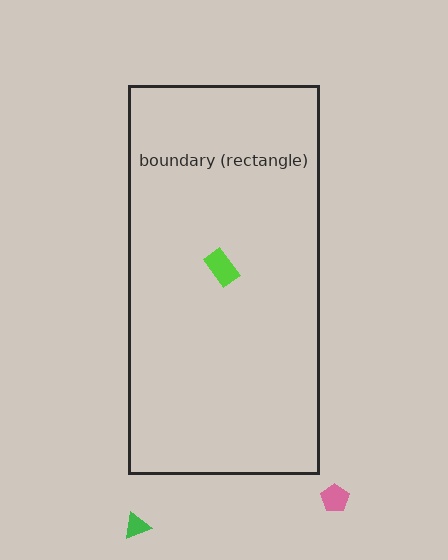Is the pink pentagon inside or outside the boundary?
Outside.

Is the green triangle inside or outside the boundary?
Outside.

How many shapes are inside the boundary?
1 inside, 2 outside.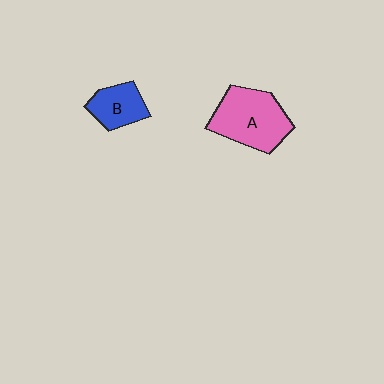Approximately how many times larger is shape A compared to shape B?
Approximately 1.8 times.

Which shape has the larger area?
Shape A (pink).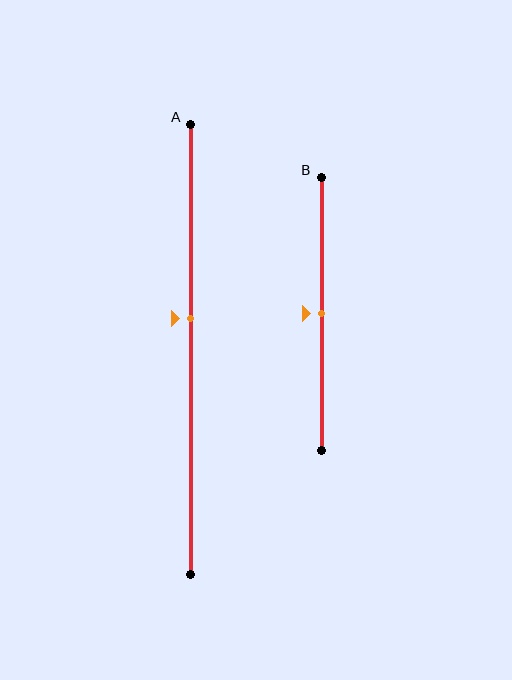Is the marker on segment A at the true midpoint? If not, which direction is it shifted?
No, the marker on segment A is shifted upward by about 7% of the segment length.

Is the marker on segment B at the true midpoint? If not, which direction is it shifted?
Yes, the marker on segment B is at the true midpoint.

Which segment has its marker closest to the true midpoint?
Segment B has its marker closest to the true midpoint.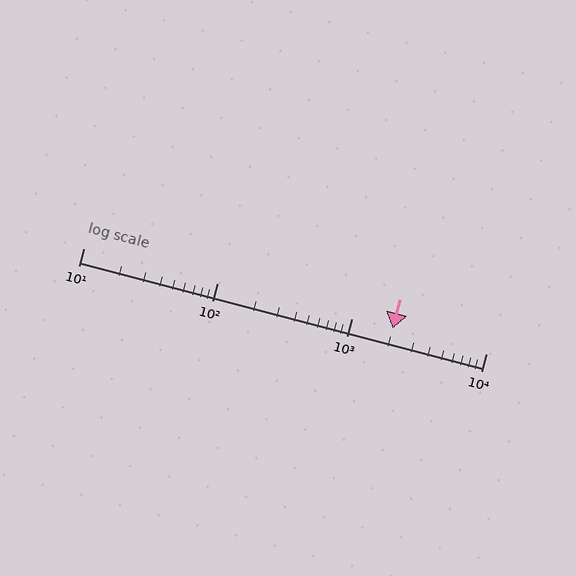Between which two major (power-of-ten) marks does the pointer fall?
The pointer is between 1000 and 10000.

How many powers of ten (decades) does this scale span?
The scale spans 3 decades, from 10 to 10000.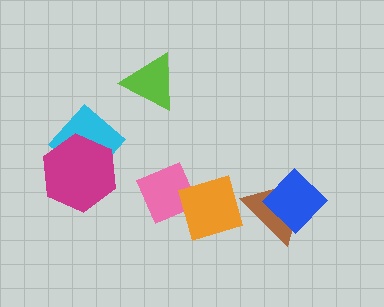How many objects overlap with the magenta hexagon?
1 object overlaps with the magenta hexagon.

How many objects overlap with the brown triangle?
2 objects overlap with the brown triangle.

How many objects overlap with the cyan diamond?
1 object overlaps with the cyan diamond.